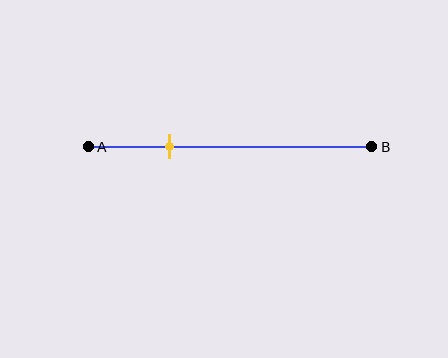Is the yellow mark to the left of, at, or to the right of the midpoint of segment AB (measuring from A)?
The yellow mark is to the left of the midpoint of segment AB.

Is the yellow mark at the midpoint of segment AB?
No, the mark is at about 30% from A, not at the 50% midpoint.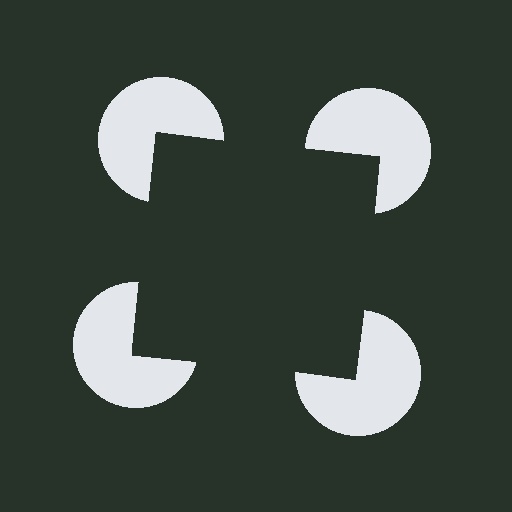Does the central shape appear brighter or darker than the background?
It typically appears slightly darker than the background, even though no actual brightness change is drawn.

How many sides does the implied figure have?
4 sides.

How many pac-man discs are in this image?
There are 4 — one at each vertex of the illusory square.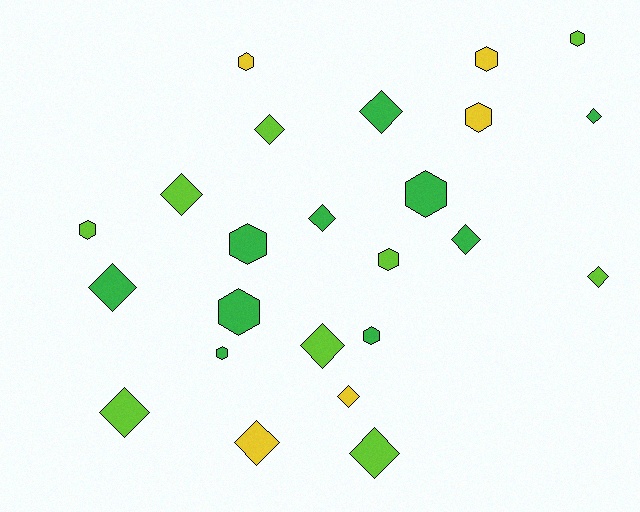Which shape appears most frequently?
Diamond, with 13 objects.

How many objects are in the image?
There are 24 objects.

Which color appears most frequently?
Green, with 10 objects.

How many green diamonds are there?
There are 5 green diamonds.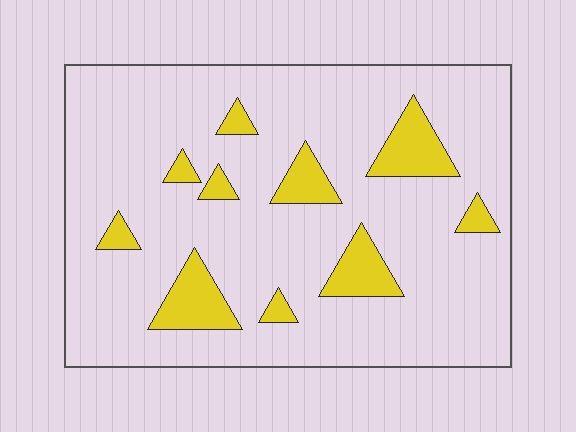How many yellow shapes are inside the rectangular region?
10.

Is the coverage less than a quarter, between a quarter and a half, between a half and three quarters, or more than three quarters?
Less than a quarter.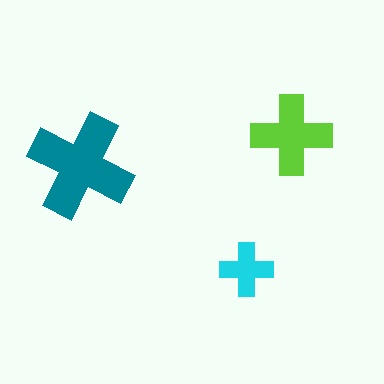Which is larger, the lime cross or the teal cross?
The teal one.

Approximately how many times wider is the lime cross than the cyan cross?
About 1.5 times wider.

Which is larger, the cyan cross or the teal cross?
The teal one.